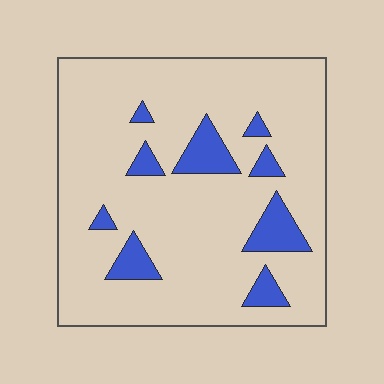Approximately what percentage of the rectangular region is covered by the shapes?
Approximately 15%.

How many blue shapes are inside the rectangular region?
9.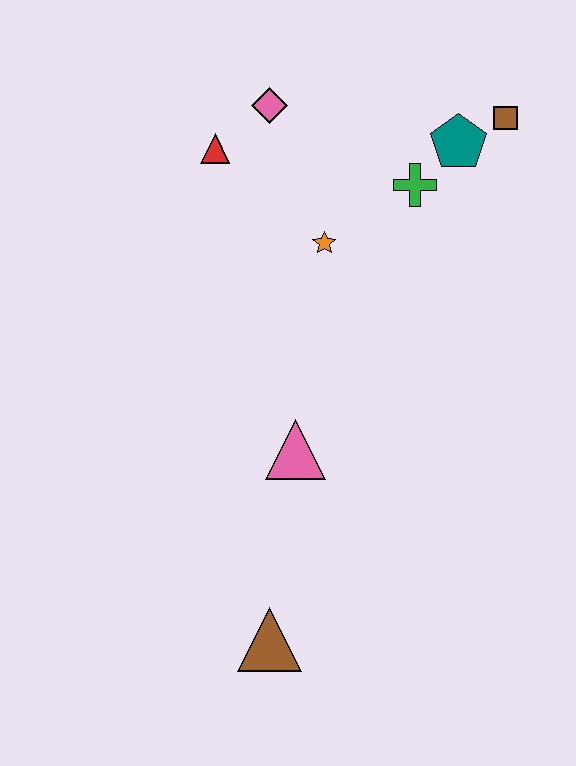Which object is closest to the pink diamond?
The red triangle is closest to the pink diamond.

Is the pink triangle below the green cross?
Yes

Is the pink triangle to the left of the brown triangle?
No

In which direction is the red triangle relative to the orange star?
The red triangle is to the left of the orange star.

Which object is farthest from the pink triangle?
The brown square is farthest from the pink triangle.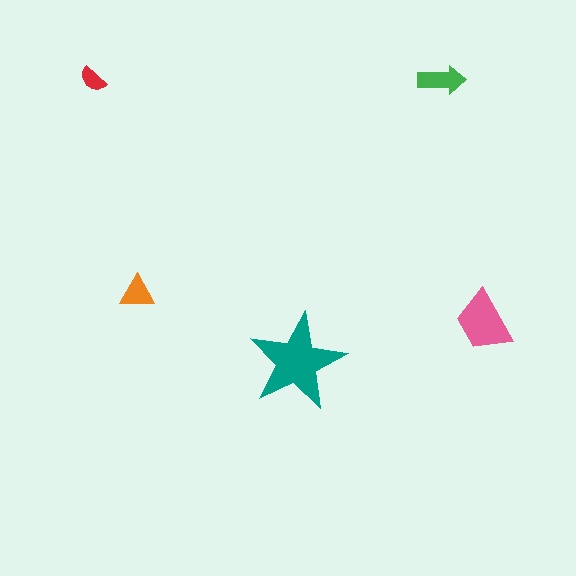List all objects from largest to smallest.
The teal star, the pink trapezoid, the green arrow, the orange triangle, the red semicircle.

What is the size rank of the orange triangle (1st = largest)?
4th.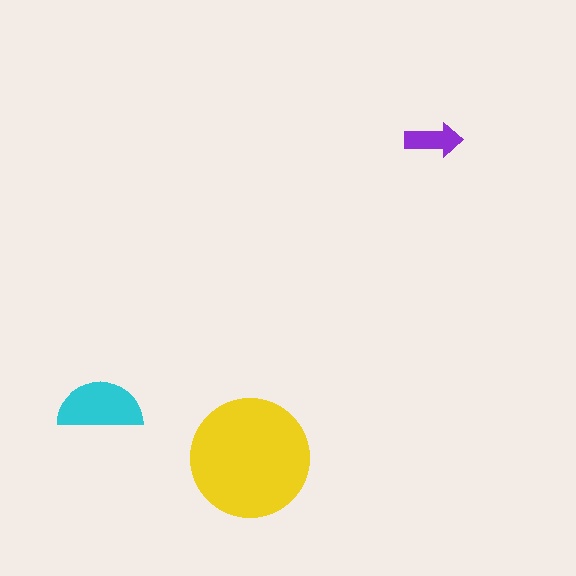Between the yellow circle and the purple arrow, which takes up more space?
The yellow circle.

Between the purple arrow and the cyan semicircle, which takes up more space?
The cyan semicircle.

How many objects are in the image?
There are 3 objects in the image.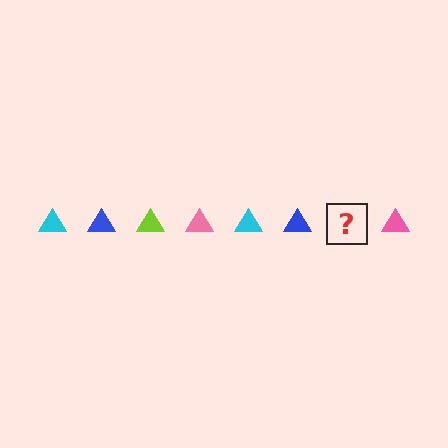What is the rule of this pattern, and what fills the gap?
The rule is that the pattern cycles through cyan, blue, lime, pink triangles. The gap should be filled with a lime triangle.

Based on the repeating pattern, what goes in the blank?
The blank should be a lime triangle.